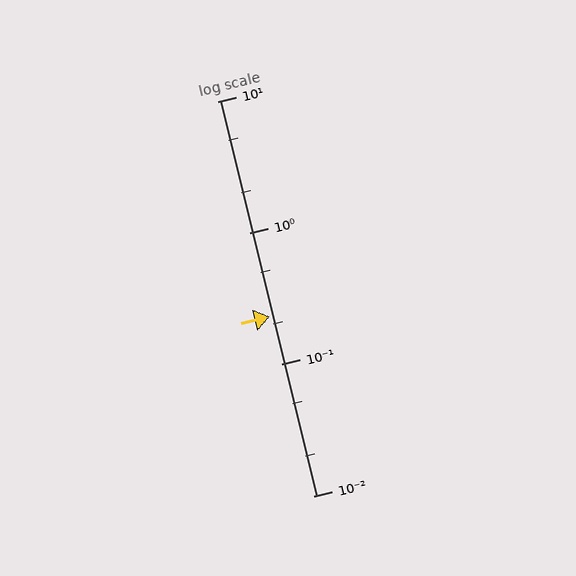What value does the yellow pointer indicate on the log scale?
The pointer indicates approximately 0.23.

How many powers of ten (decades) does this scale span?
The scale spans 3 decades, from 0.01 to 10.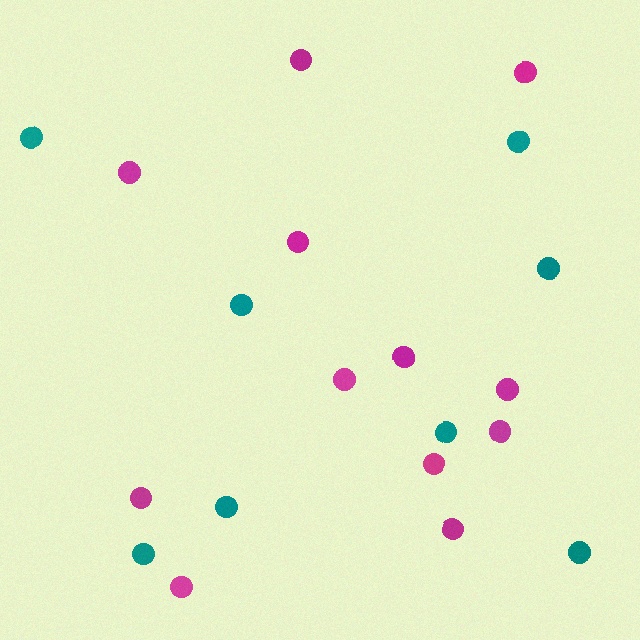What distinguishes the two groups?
There are 2 groups: one group of magenta circles (12) and one group of teal circles (8).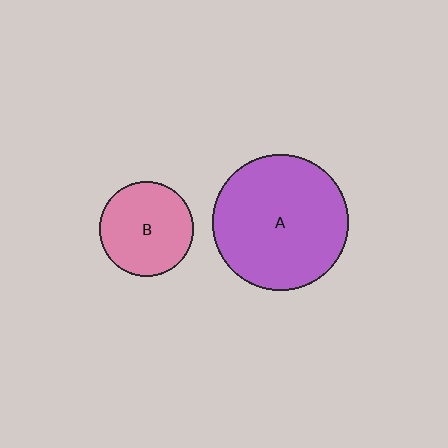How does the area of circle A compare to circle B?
Approximately 2.1 times.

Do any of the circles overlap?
No, none of the circles overlap.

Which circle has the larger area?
Circle A (purple).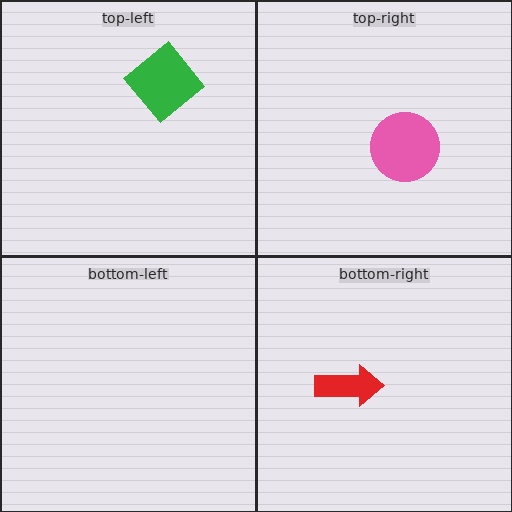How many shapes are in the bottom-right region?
1.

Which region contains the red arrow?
The bottom-right region.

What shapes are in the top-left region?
The green diamond.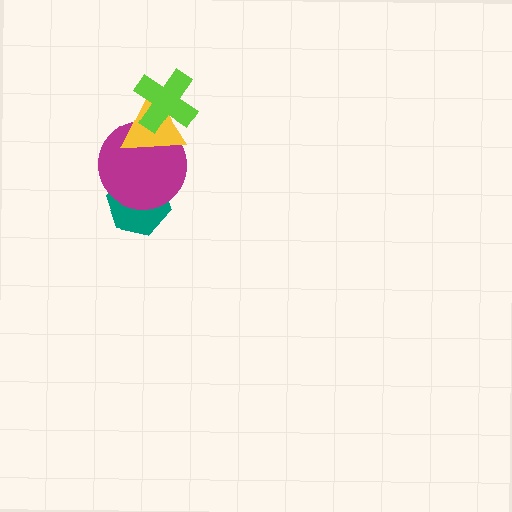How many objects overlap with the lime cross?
2 objects overlap with the lime cross.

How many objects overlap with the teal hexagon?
1 object overlaps with the teal hexagon.